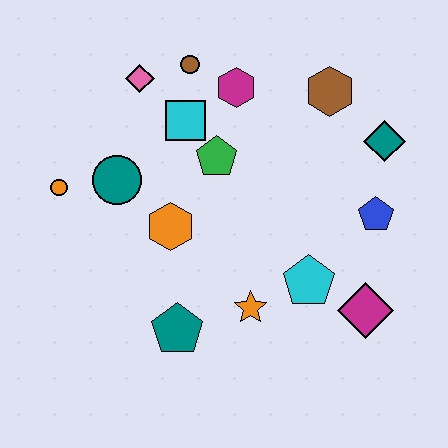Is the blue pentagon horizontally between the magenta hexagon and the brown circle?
No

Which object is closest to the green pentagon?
The cyan square is closest to the green pentagon.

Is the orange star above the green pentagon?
No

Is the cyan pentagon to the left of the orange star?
No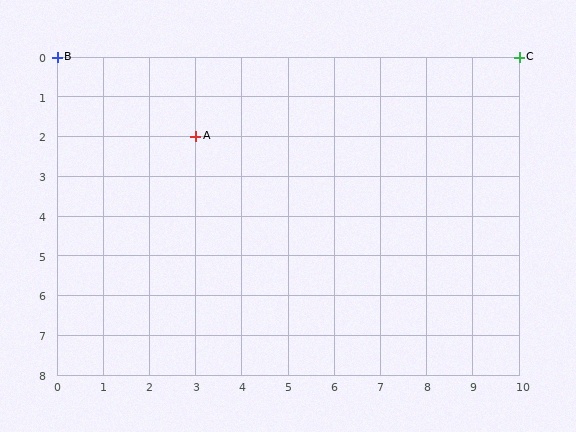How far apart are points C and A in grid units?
Points C and A are 7 columns and 2 rows apart (about 7.3 grid units diagonally).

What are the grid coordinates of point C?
Point C is at grid coordinates (10, 0).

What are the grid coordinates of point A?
Point A is at grid coordinates (3, 2).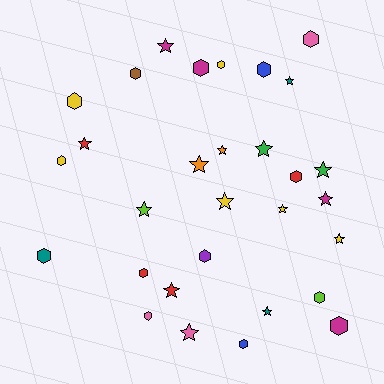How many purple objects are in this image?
There is 1 purple object.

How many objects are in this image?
There are 30 objects.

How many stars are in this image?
There are 15 stars.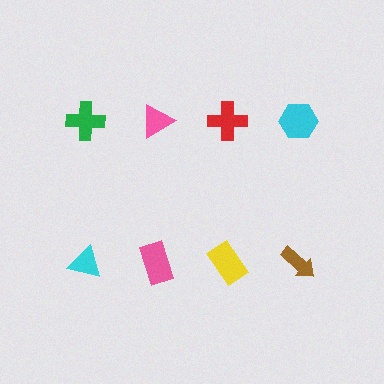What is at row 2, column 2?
A pink rectangle.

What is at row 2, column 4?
A brown arrow.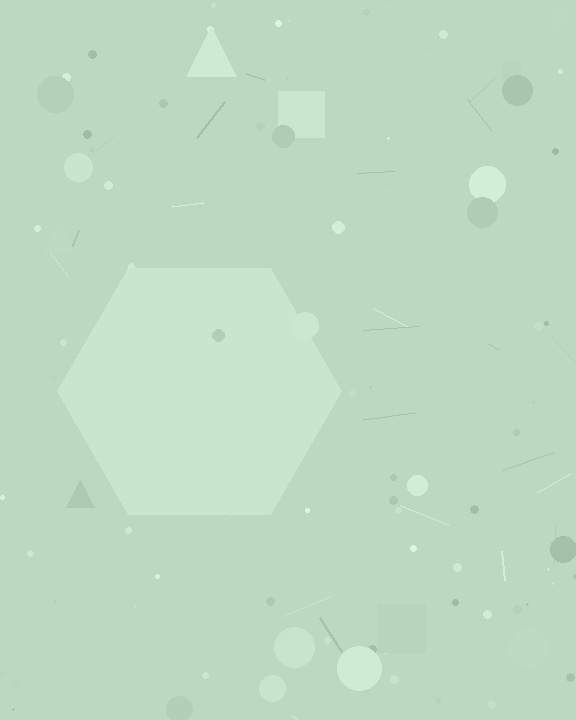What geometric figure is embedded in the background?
A hexagon is embedded in the background.